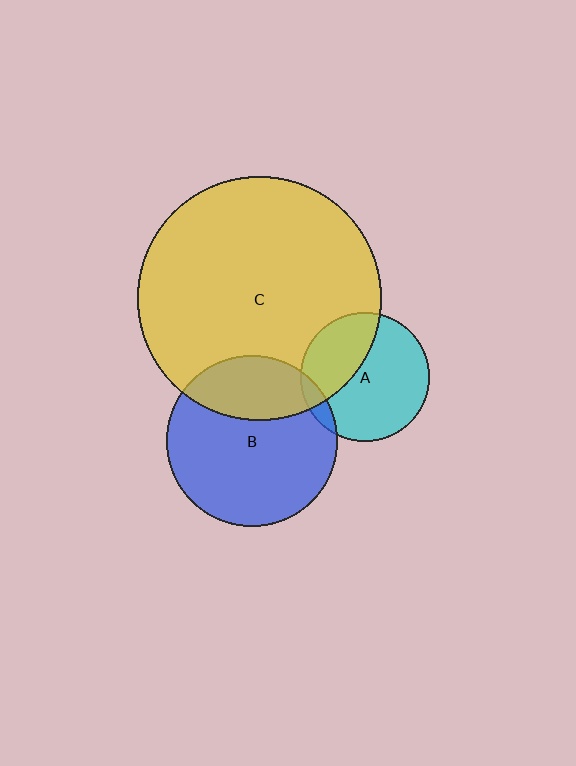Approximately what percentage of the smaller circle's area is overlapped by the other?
Approximately 10%.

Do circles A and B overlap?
Yes.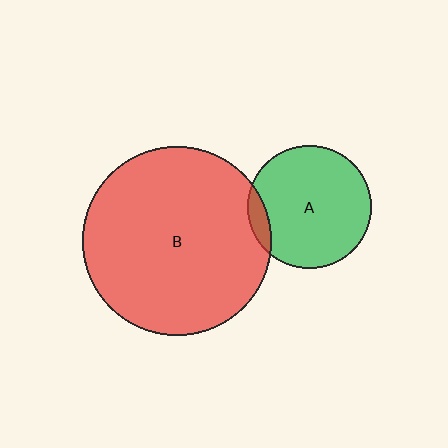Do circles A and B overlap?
Yes.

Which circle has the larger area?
Circle B (red).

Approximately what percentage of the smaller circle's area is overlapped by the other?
Approximately 10%.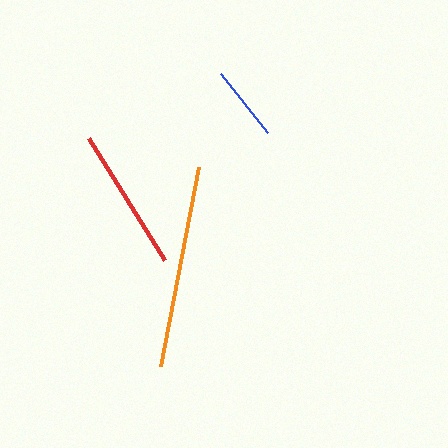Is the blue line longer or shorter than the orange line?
The orange line is longer than the blue line.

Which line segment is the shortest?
The blue line is the shortest at approximately 75 pixels.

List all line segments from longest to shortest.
From longest to shortest: orange, red, blue.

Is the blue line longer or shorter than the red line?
The red line is longer than the blue line.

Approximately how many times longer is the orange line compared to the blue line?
The orange line is approximately 2.7 times the length of the blue line.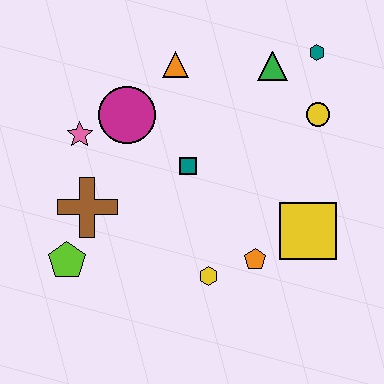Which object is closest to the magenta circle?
The pink star is closest to the magenta circle.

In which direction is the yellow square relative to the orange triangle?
The yellow square is below the orange triangle.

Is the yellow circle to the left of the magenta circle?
No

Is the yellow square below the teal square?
Yes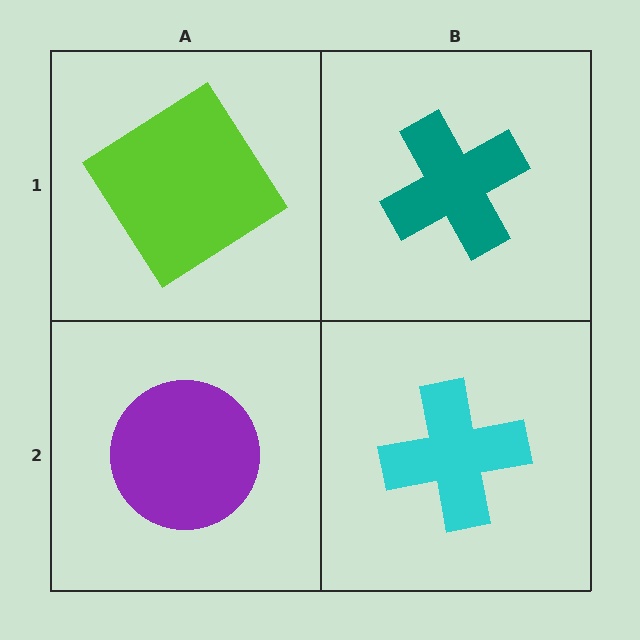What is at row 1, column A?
A lime diamond.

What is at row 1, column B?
A teal cross.